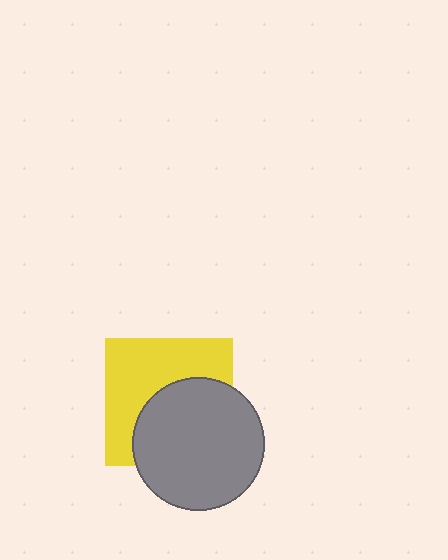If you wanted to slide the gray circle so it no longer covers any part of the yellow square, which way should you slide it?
Slide it toward the lower-right — that is the most direct way to separate the two shapes.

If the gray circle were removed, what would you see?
You would see the complete yellow square.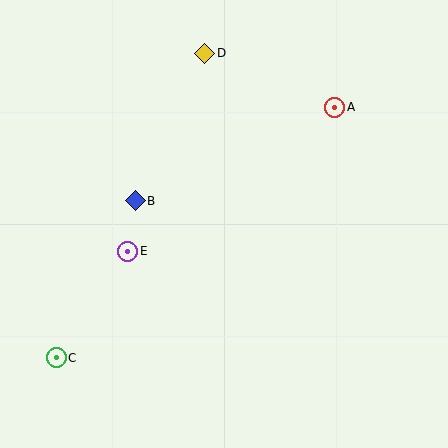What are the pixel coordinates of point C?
Point C is at (56, 358).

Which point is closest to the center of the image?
Point B at (135, 201) is closest to the center.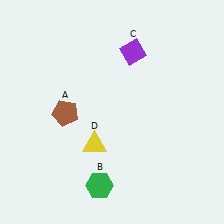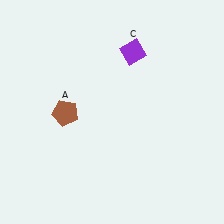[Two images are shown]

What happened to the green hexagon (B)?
The green hexagon (B) was removed in Image 2. It was in the bottom-left area of Image 1.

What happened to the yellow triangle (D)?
The yellow triangle (D) was removed in Image 2. It was in the bottom-left area of Image 1.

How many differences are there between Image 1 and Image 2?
There are 2 differences between the two images.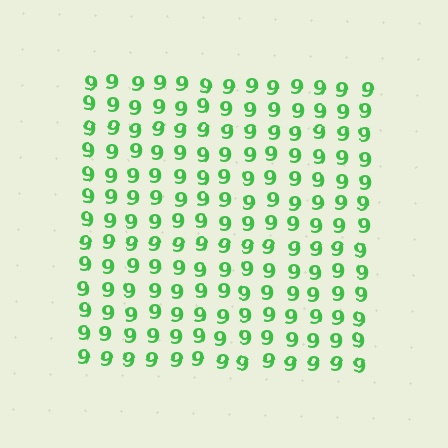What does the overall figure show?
The overall figure shows a square.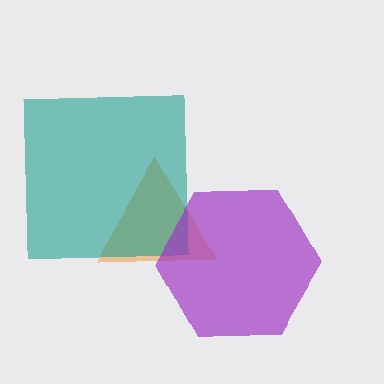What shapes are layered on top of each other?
The layered shapes are: an orange triangle, a teal square, a purple hexagon.